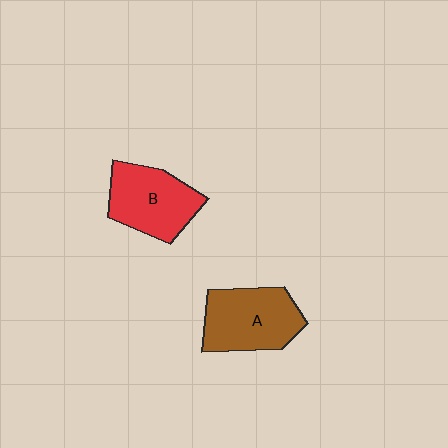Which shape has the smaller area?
Shape B (red).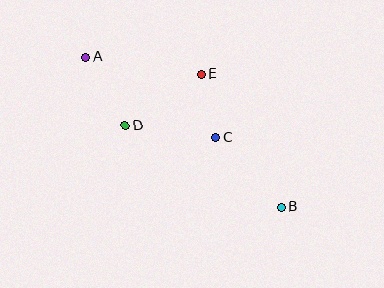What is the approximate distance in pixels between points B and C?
The distance between B and C is approximately 95 pixels.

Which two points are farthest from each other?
Points A and B are farthest from each other.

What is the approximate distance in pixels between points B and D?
The distance between B and D is approximately 176 pixels.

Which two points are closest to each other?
Points C and E are closest to each other.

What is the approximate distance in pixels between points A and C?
The distance between A and C is approximately 153 pixels.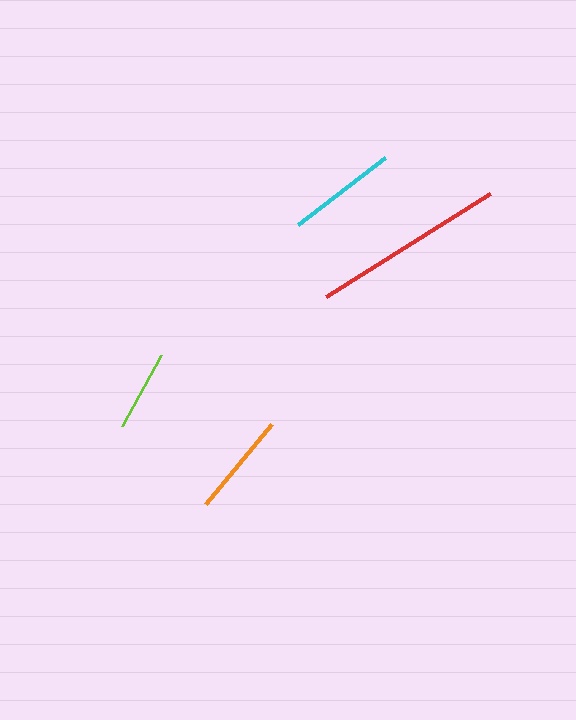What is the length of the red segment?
The red segment is approximately 194 pixels long.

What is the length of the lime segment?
The lime segment is approximately 81 pixels long.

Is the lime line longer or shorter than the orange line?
The orange line is longer than the lime line.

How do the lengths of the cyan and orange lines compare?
The cyan and orange lines are approximately the same length.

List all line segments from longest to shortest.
From longest to shortest: red, cyan, orange, lime.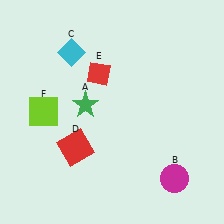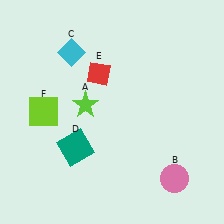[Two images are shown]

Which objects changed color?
A changed from green to lime. B changed from magenta to pink. D changed from red to teal.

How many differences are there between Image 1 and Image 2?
There are 3 differences between the two images.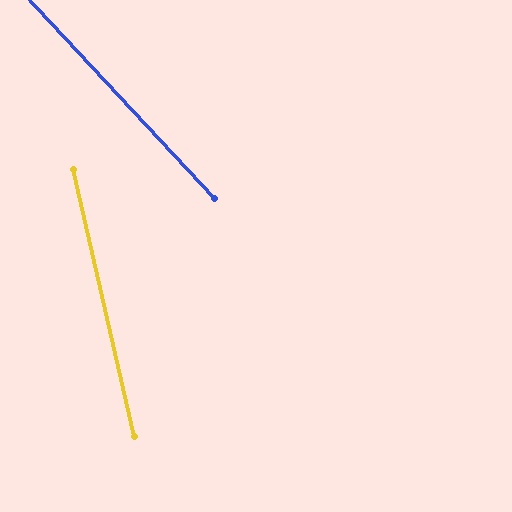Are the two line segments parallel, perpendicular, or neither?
Neither parallel nor perpendicular — they differ by about 30°.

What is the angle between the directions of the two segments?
Approximately 30 degrees.